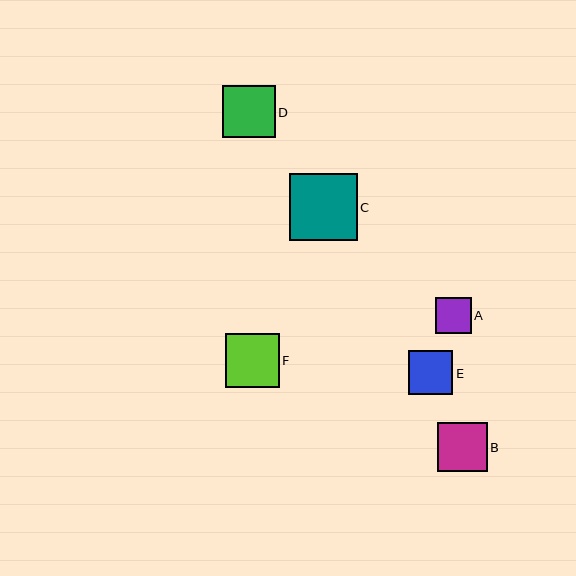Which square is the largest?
Square C is the largest with a size of approximately 68 pixels.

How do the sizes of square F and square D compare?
Square F and square D are approximately the same size.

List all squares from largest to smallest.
From largest to smallest: C, F, D, B, E, A.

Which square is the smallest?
Square A is the smallest with a size of approximately 36 pixels.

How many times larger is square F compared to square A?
Square F is approximately 1.5 times the size of square A.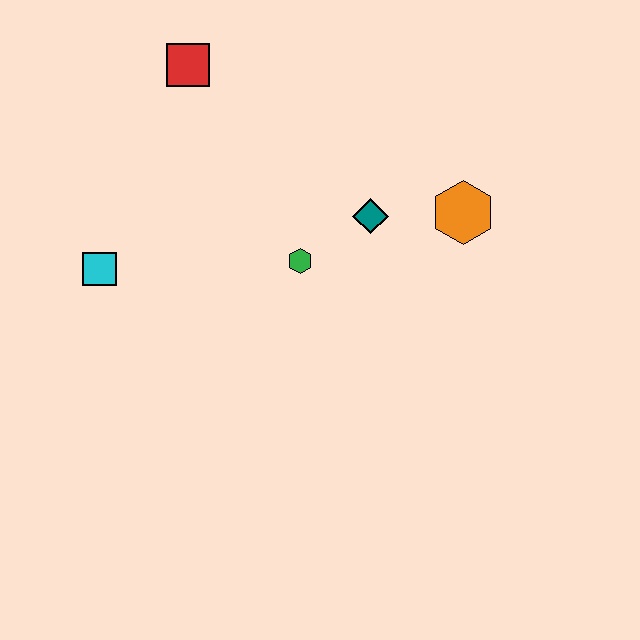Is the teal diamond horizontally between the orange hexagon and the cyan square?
Yes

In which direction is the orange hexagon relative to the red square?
The orange hexagon is to the right of the red square.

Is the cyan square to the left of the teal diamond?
Yes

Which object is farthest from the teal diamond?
The cyan square is farthest from the teal diamond.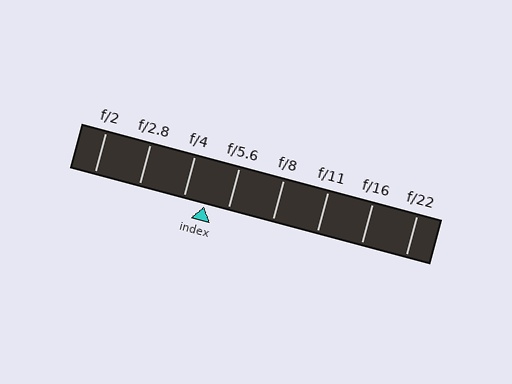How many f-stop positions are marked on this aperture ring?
There are 8 f-stop positions marked.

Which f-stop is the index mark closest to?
The index mark is closest to f/4.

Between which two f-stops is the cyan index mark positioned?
The index mark is between f/4 and f/5.6.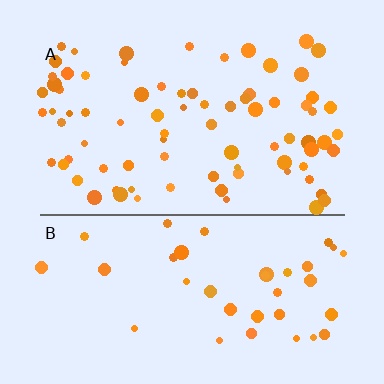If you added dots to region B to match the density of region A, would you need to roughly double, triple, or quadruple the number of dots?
Approximately double.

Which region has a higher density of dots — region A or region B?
A (the top).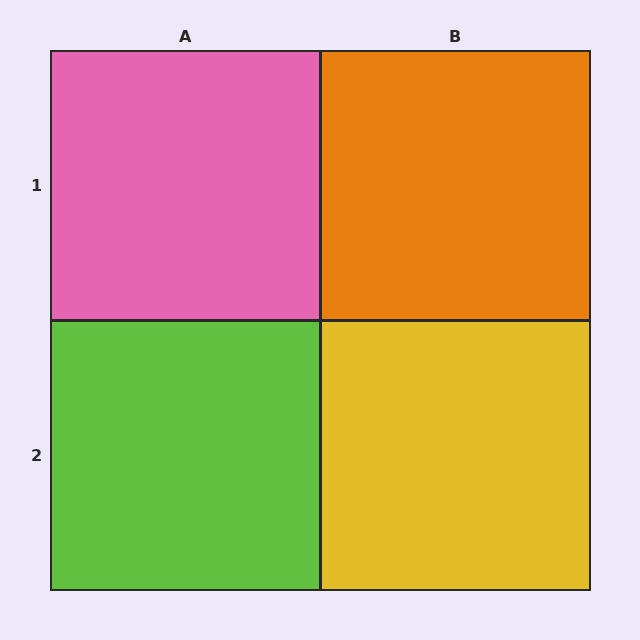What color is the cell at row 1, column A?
Pink.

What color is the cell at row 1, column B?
Orange.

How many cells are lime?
1 cell is lime.